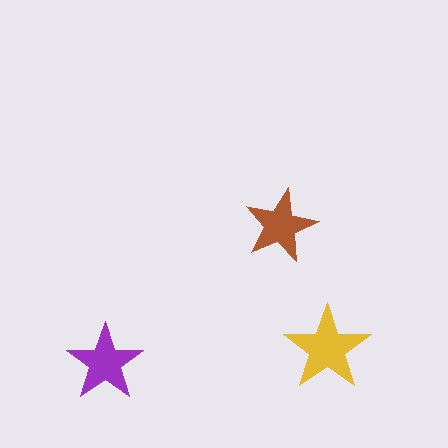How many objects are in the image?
There are 3 objects in the image.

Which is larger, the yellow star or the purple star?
The yellow one.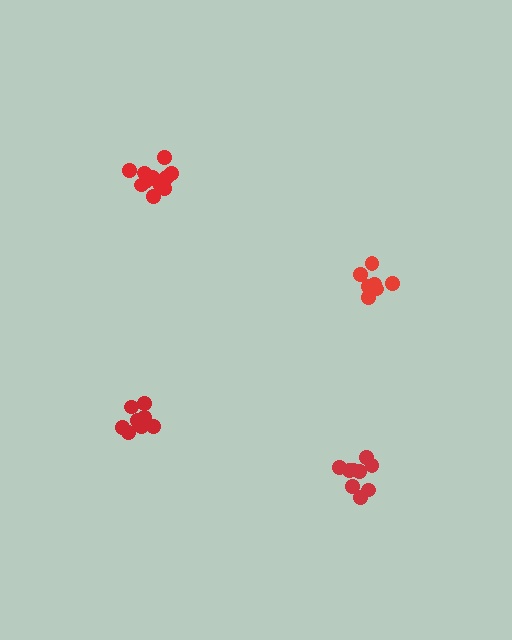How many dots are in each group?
Group 1: 13 dots, Group 2: 8 dots, Group 3: 7 dots, Group 4: 9 dots (37 total).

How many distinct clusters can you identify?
There are 4 distinct clusters.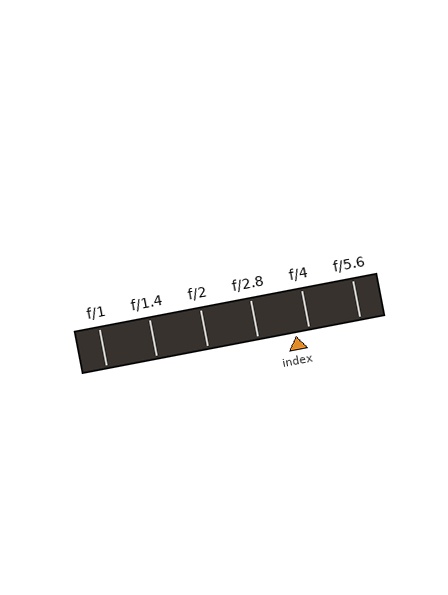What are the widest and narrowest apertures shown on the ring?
The widest aperture shown is f/1 and the narrowest is f/5.6.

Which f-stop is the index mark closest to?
The index mark is closest to f/4.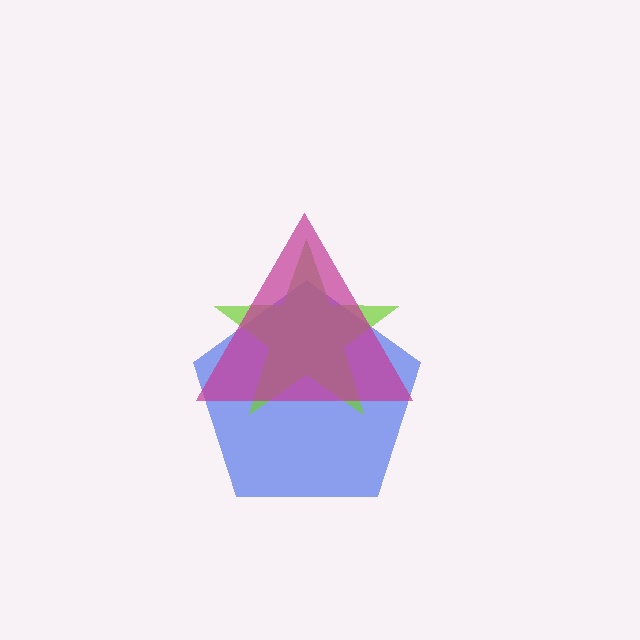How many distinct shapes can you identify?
There are 3 distinct shapes: a blue pentagon, a lime star, a magenta triangle.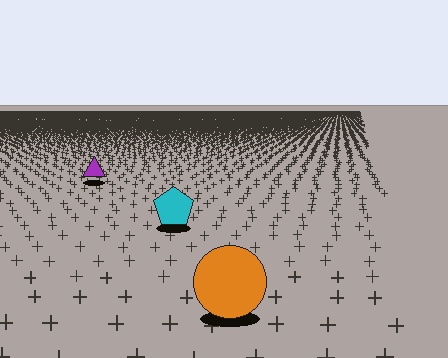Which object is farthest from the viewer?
The purple triangle is farthest from the viewer. It appears smaller and the ground texture around it is denser.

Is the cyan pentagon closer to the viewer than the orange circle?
No. The orange circle is closer — you can tell from the texture gradient: the ground texture is coarser near it.